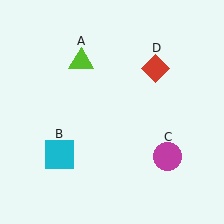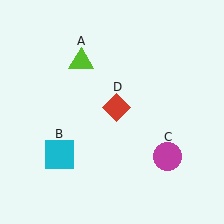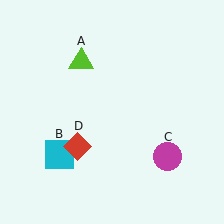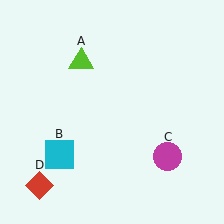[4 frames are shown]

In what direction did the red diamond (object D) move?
The red diamond (object D) moved down and to the left.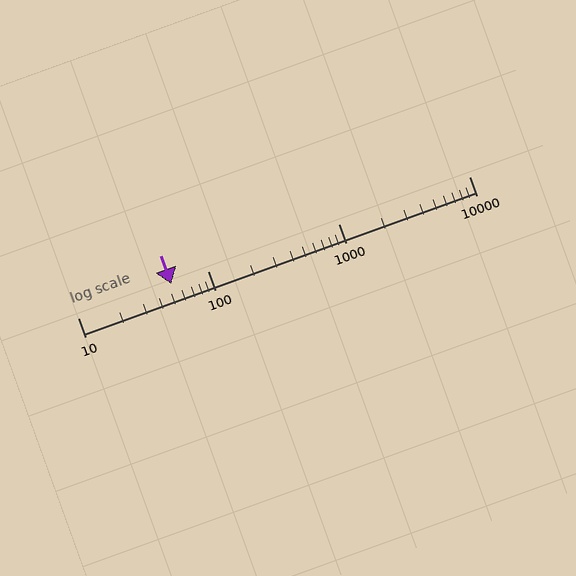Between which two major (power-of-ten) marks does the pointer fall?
The pointer is between 10 and 100.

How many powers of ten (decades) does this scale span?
The scale spans 3 decades, from 10 to 10000.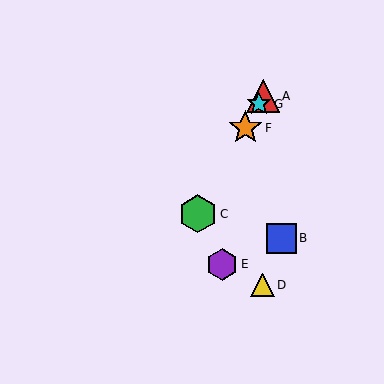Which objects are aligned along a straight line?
Objects A, C, F, G are aligned along a straight line.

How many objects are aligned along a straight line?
4 objects (A, C, F, G) are aligned along a straight line.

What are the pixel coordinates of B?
Object B is at (281, 238).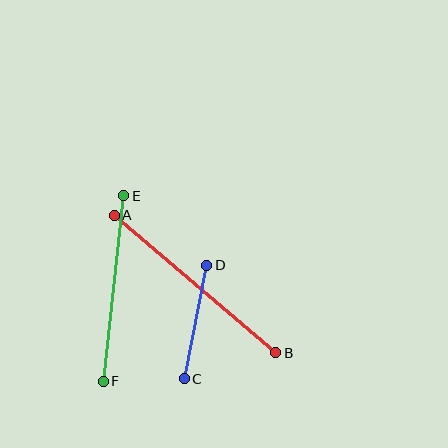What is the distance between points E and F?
The distance is approximately 186 pixels.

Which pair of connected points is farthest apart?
Points A and B are farthest apart.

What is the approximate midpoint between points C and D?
The midpoint is at approximately (195, 322) pixels.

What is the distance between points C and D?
The distance is approximately 116 pixels.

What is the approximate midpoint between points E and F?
The midpoint is at approximately (113, 289) pixels.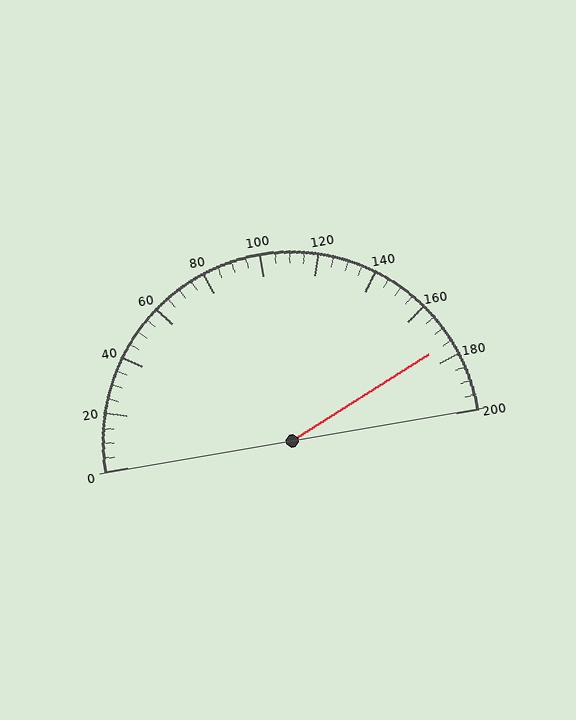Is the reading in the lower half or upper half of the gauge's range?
The reading is in the upper half of the range (0 to 200).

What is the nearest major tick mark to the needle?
The nearest major tick mark is 180.